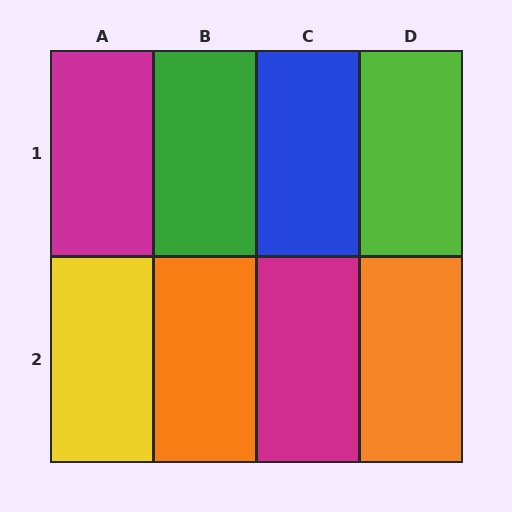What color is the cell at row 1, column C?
Blue.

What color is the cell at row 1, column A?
Magenta.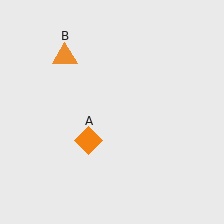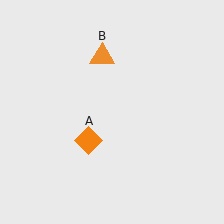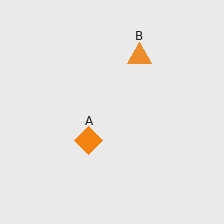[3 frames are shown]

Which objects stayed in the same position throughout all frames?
Orange diamond (object A) remained stationary.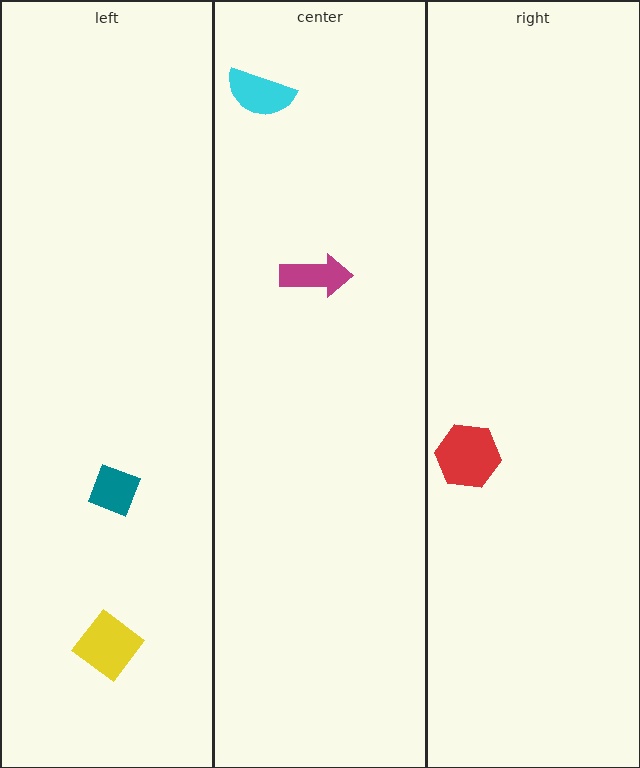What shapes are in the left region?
The teal diamond, the yellow diamond.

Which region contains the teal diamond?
The left region.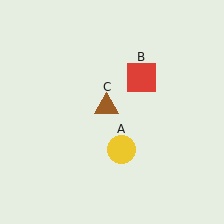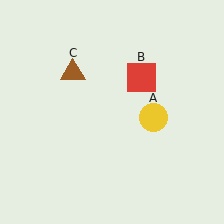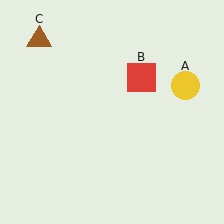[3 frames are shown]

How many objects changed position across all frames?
2 objects changed position: yellow circle (object A), brown triangle (object C).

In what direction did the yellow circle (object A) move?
The yellow circle (object A) moved up and to the right.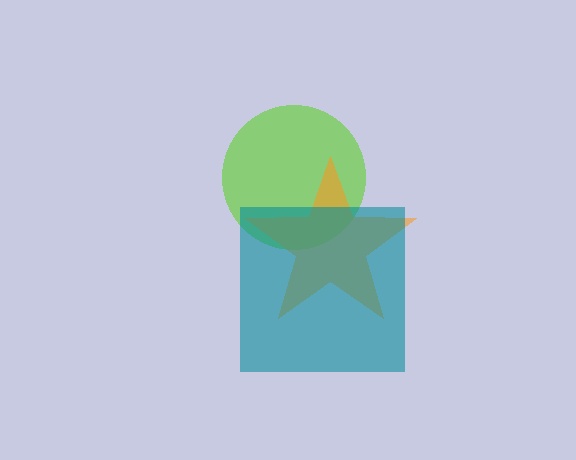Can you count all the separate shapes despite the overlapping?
Yes, there are 3 separate shapes.